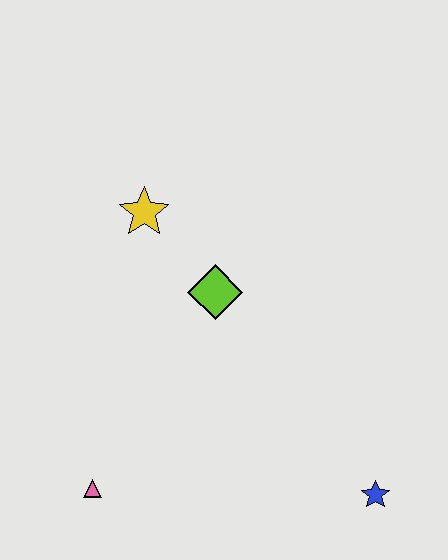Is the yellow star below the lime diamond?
No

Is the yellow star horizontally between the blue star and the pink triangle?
Yes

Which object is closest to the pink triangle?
The lime diamond is closest to the pink triangle.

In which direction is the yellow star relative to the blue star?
The yellow star is above the blue star.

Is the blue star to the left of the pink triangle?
No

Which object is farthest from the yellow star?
The blue star is farthest from the yellow star.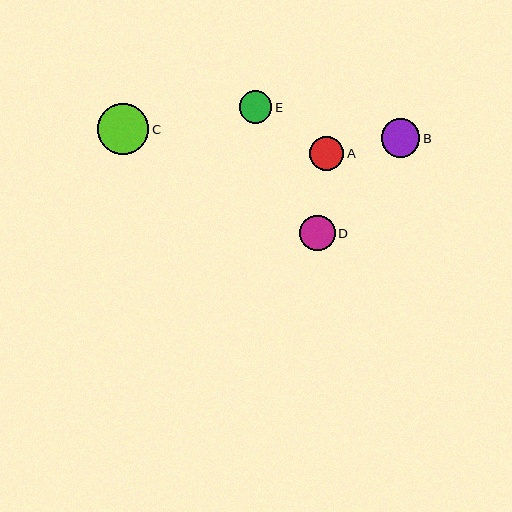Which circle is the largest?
Circle C is the largest with a size of approximately 52 pixels.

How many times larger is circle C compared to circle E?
Circle C is approximately 1.6 times the size of circle E.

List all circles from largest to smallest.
From largest to smallest: C, B, D, A, E.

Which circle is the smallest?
Circle E is the smallest with a size of approximately 33 pixels.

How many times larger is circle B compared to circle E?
Circle B is approximately 1.2 times the size of circle E.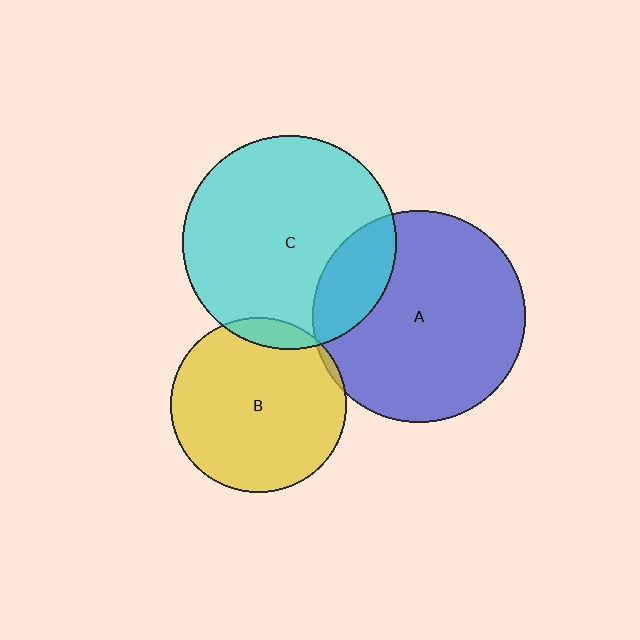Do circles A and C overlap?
Yes.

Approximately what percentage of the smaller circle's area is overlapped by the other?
Approximately 20%.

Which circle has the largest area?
Circle C (cyan).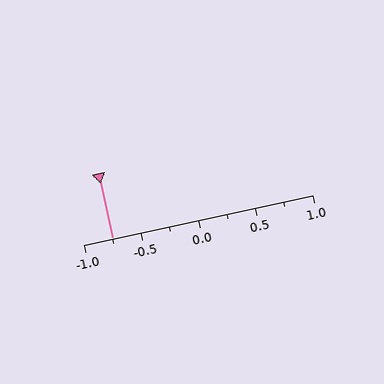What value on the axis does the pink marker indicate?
The marker indicates approximately -0.75.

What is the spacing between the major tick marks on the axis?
The major ticks are spaced 0.5 apart.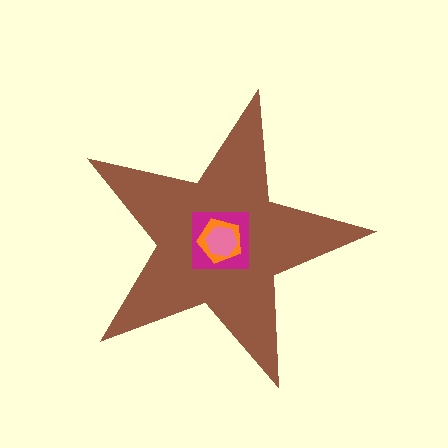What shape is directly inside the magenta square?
The orange pentagon.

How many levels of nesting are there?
4.